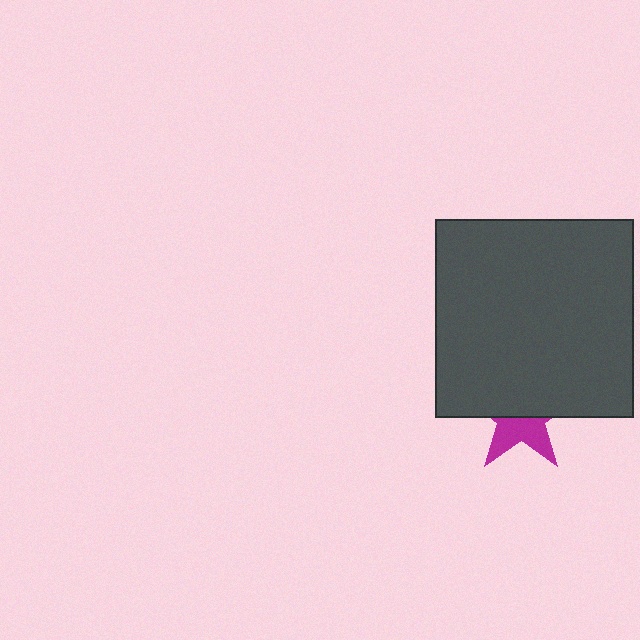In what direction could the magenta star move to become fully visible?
The magenta star could move down. That would shift it out from behind the dark gray square entirely.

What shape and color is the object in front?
The object in front is a dark gray square.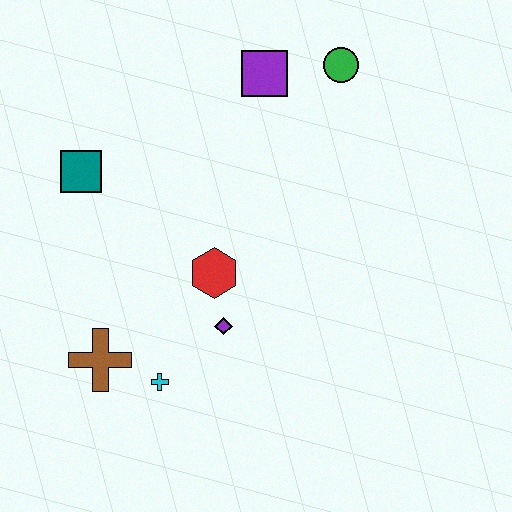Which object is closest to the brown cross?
The cyan cross is closest to the brown cross.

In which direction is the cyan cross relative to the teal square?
The cyan cross is below the teal square.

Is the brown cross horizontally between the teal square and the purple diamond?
Yes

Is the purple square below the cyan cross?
No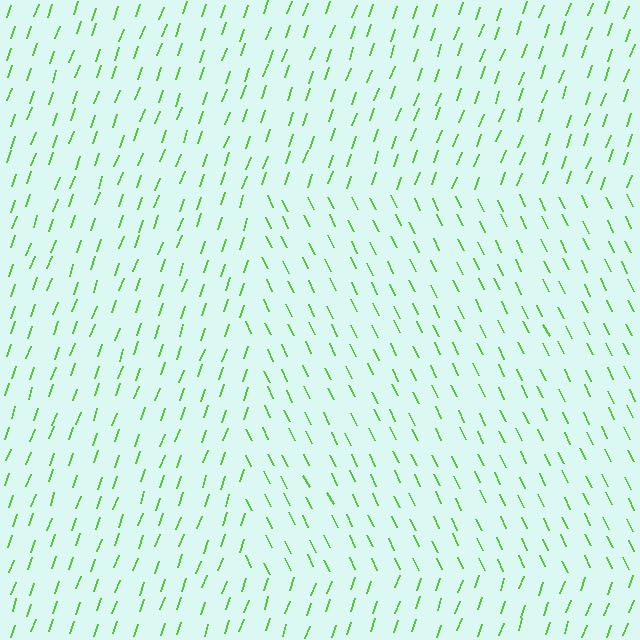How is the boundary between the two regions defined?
The boundary is defined purely by a change in line orientation (approximately 45 degrees difference). All lines are the same color and thickness.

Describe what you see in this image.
The image is filled with small lime line segments. A rectangle region in the image has lines oriented differently from the surrounding lines, creating a visible texture boundary.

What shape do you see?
I see a rectangle.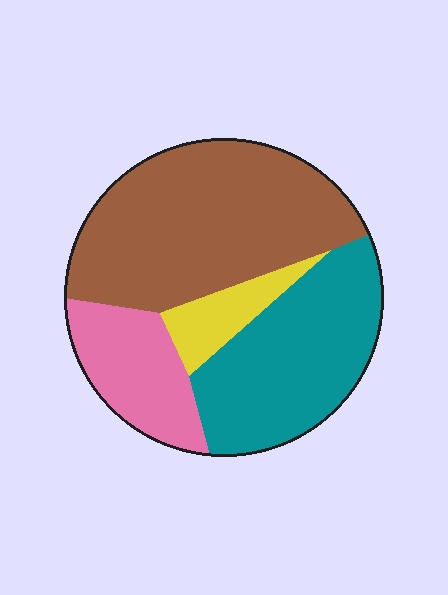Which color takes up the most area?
Brown, at roughly 45%.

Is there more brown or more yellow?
Brown.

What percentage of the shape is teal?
Teal takes up about one third (1/3) of the shape.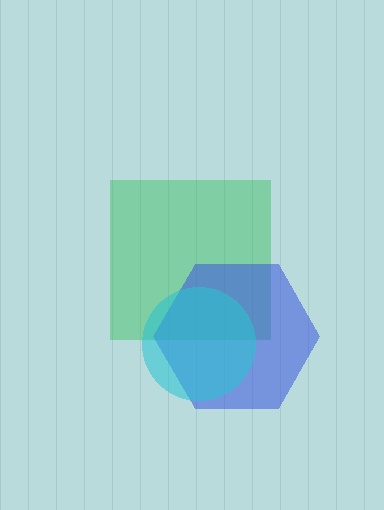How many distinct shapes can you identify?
There are 3 distinct shapes: a green square, a blue hexagon, a cyan circle.